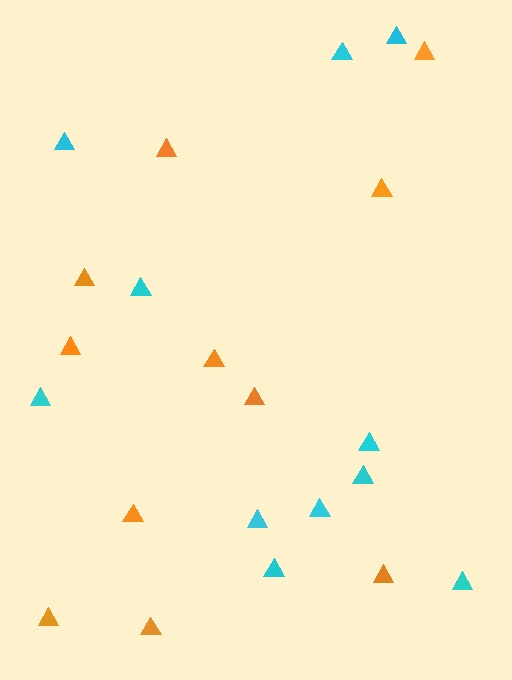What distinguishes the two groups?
There are 2 groups: one group of orange triangles (11) and one group of cyan triangles (11).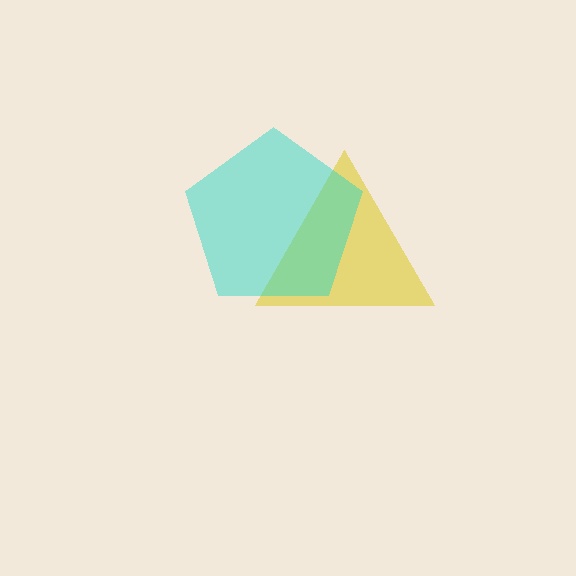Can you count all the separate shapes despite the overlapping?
Yes, there are 2 separate shapes.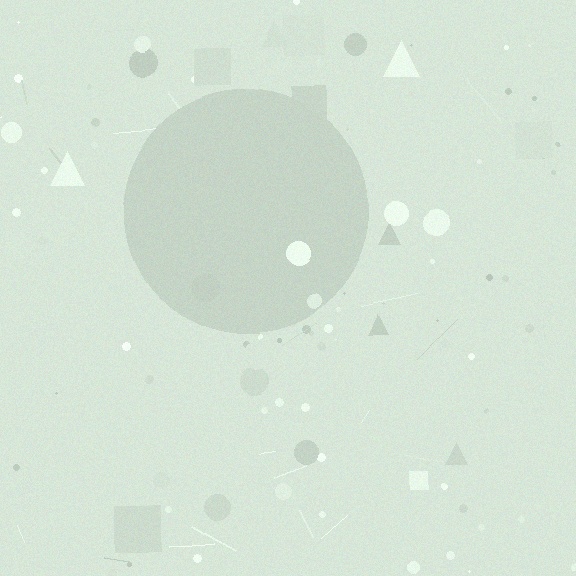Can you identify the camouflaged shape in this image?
The camouflaged shape is a circle.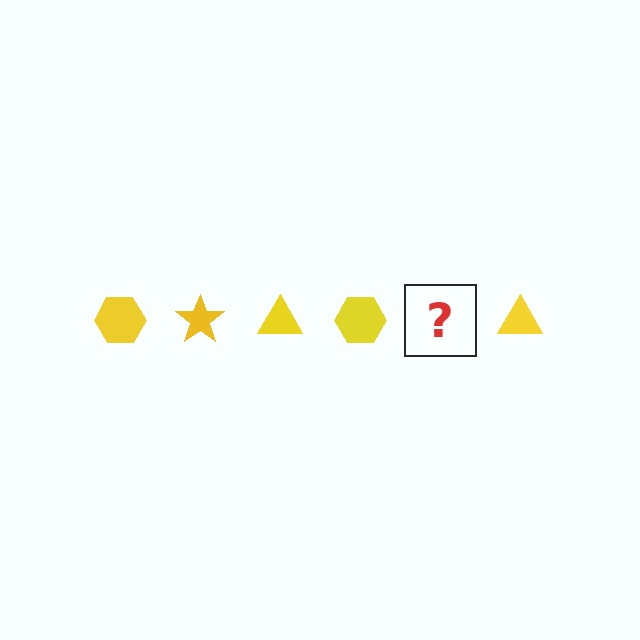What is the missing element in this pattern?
The missing element is a yellow star.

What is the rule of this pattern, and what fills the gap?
The rule is that the pattern cycles through hexagon, star, triangle shapes in yellow. The gap should be filled with a yellow star.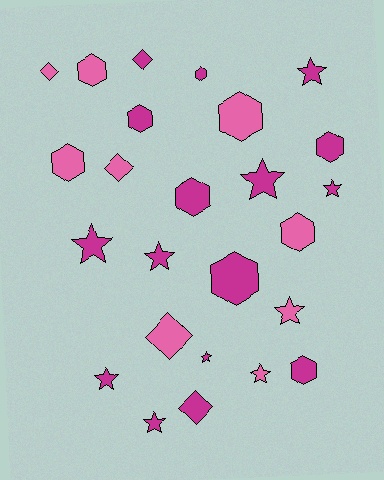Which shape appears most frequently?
Star, with 10 objects.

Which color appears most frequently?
Magenta, with 16 objects.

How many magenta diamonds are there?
There are 2 magenta diamonds.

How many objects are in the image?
There are 25 objects.